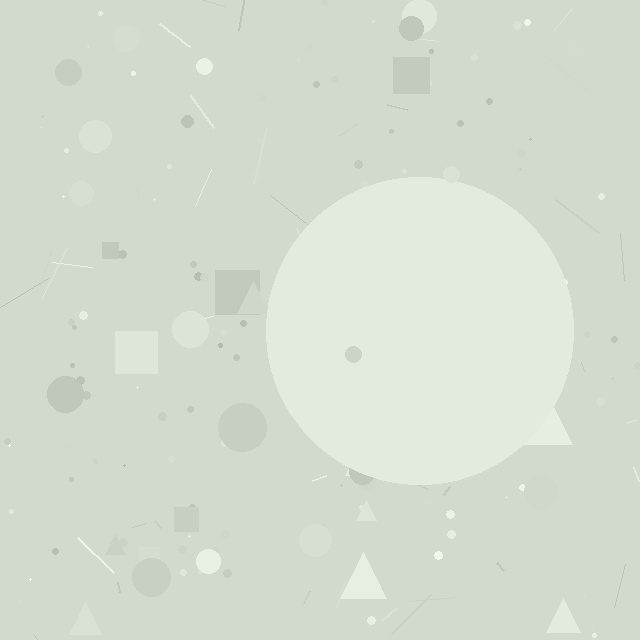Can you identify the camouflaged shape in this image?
The camouflaged shape is a circle.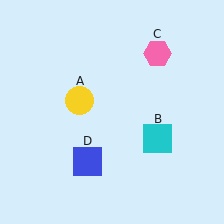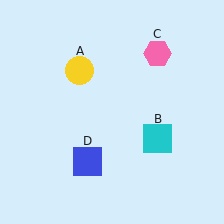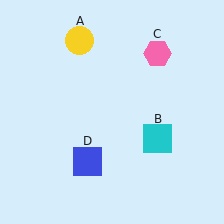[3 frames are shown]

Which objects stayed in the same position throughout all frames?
Cyan square (object B) and pink hexagon (object C) and blue square (object D) remained stationary.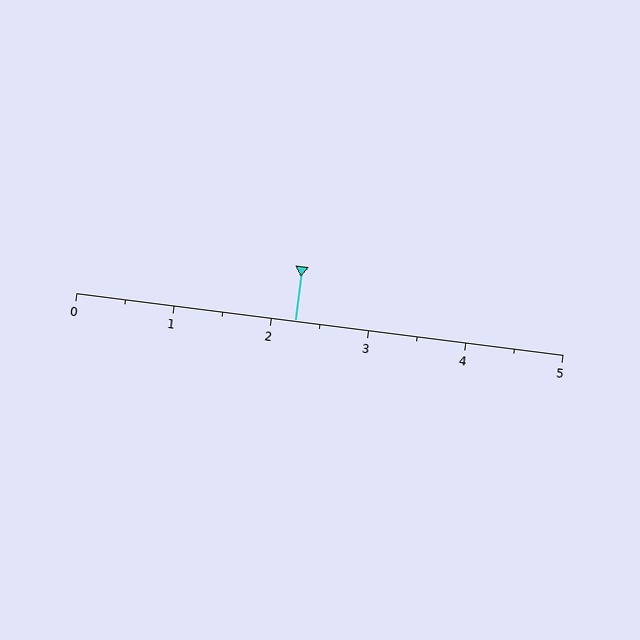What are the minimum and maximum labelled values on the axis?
The axis runs from 0 to 5.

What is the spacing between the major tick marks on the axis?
The major ticks are spaced 1 apart.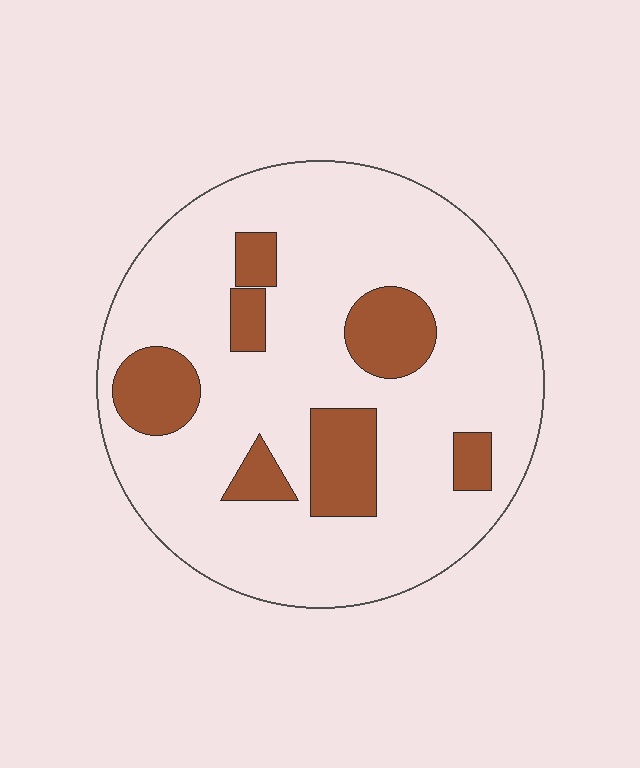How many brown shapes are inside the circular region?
7.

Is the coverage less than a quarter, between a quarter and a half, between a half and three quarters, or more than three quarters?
Less than a quarter.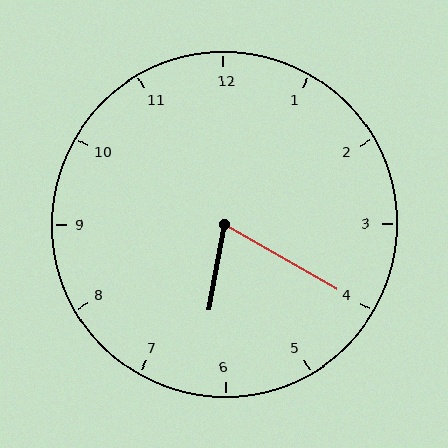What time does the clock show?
6:20.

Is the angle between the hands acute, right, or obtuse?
It is acute.